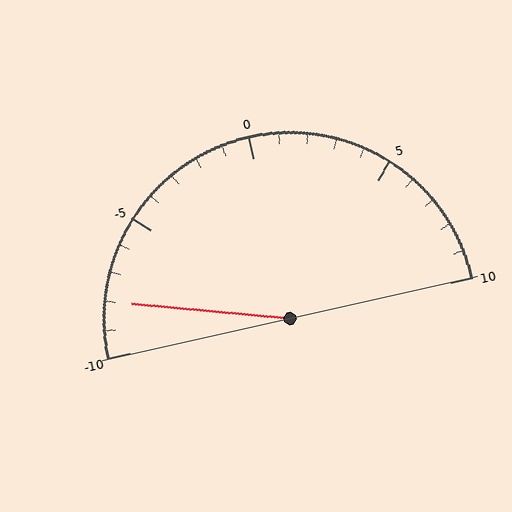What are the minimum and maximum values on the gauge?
The gauge ranges from -10 to 10.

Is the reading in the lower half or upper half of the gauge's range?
The reading is in the lower half of the range (-10 to 10).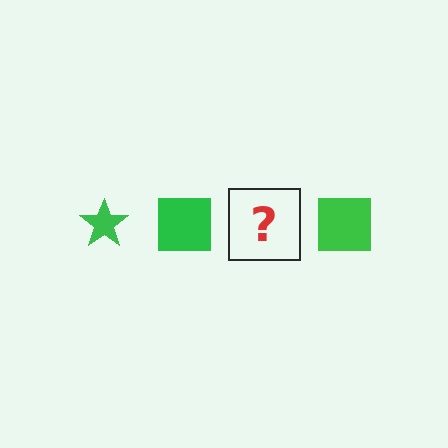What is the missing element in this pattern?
The missing element is a green star.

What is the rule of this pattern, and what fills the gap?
The rule is that the pattern cycles through star, square shapes in green. The gap should be filled with a green star.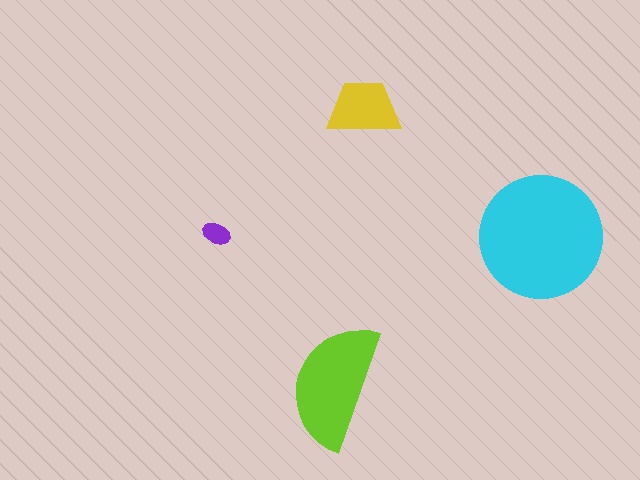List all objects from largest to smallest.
The cyan circle, the lime semicircle, the yellow trapezoid, the purple ellipse.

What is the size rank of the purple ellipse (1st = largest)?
4th.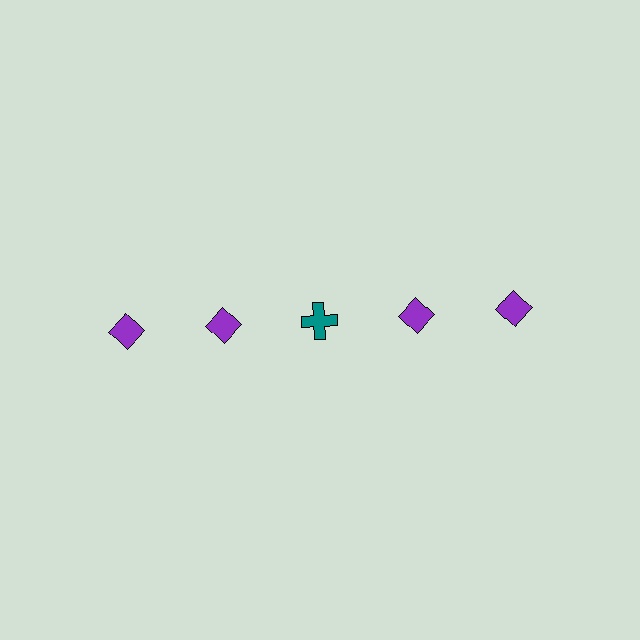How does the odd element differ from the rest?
It differs in both color (teal instead of purple) and shape (cross instead of diamond).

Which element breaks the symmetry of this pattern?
The teal cross in the top row, center column breaks the symmetry. All other shapes are purple diamonds.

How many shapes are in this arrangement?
There are 5 shapes arranged in a grid pattern.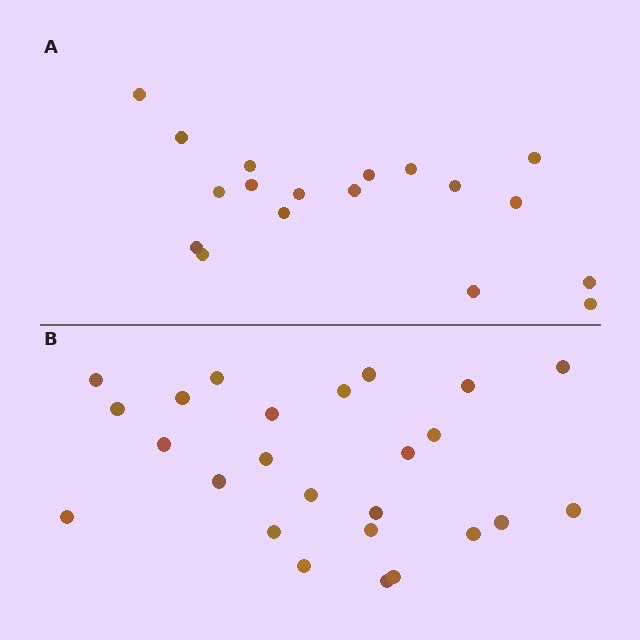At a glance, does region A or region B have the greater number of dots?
Region B (the bottom region) has more dots.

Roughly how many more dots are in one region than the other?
Region B has roughly 8 or so more dots than region A.